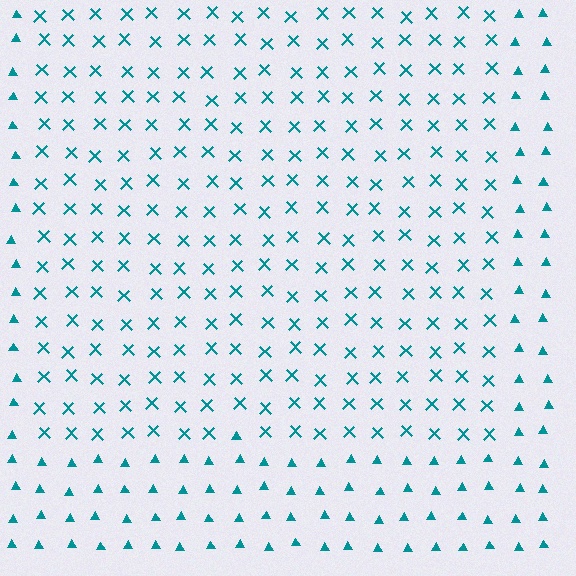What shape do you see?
I see a rectangle.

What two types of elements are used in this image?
The image uses X marks inside the rectangle region and triangles outside it.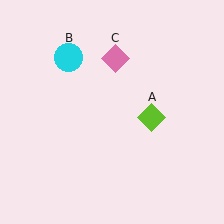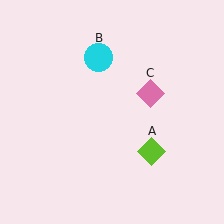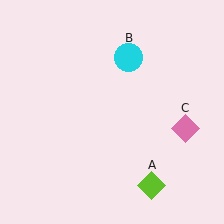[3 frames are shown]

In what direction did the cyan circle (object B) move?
The cyan circle (object B) moved right.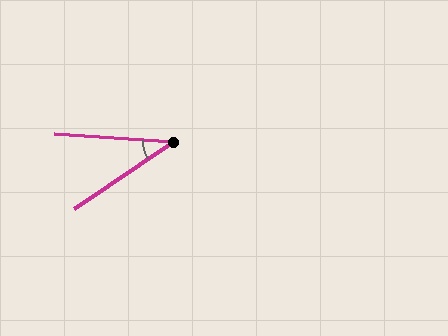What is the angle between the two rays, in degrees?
Approximately 38 degrees.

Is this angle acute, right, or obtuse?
It is acute.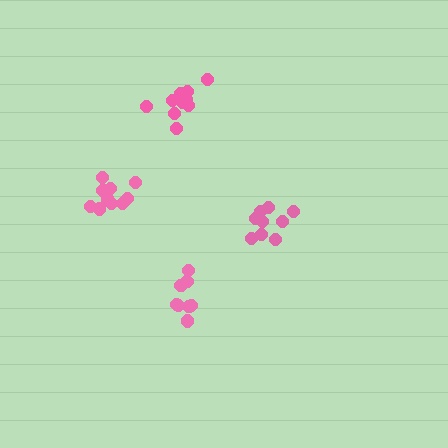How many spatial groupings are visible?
There are 4 spatial groupings.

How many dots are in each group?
Group 1: 9 dots, Group 2: 9 dots, Group 3: 12 dots, Group 4: 11 dots (41 total).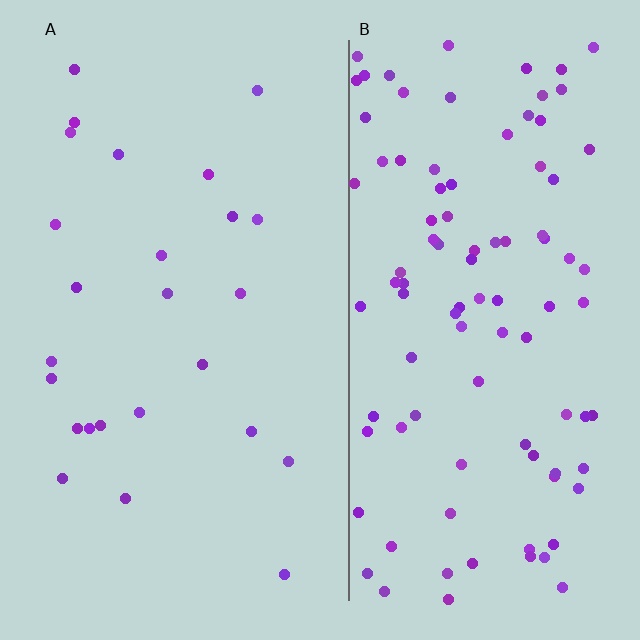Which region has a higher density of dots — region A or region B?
B (the right).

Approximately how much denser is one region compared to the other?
Approximately 4.0× — region B over region A.